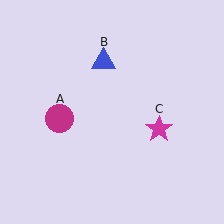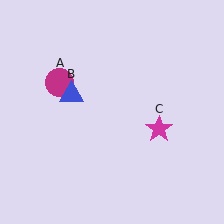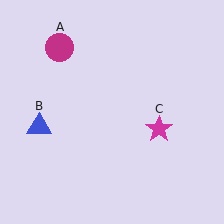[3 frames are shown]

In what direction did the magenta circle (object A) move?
The magenta circle (object A) moved up.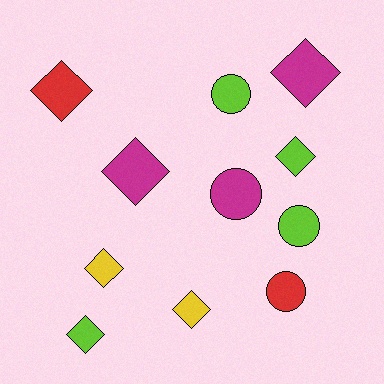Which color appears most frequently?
Lime, with 4 objects.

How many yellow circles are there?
There are no yellow circles.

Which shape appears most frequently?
Diamond, with 7 objects.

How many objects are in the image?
There are 11 objects.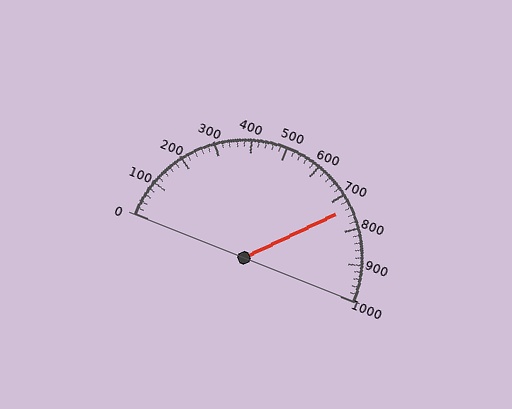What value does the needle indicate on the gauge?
The needle indicates approximately 740.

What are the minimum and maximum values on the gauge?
The gauge ranges from 0 to 1000.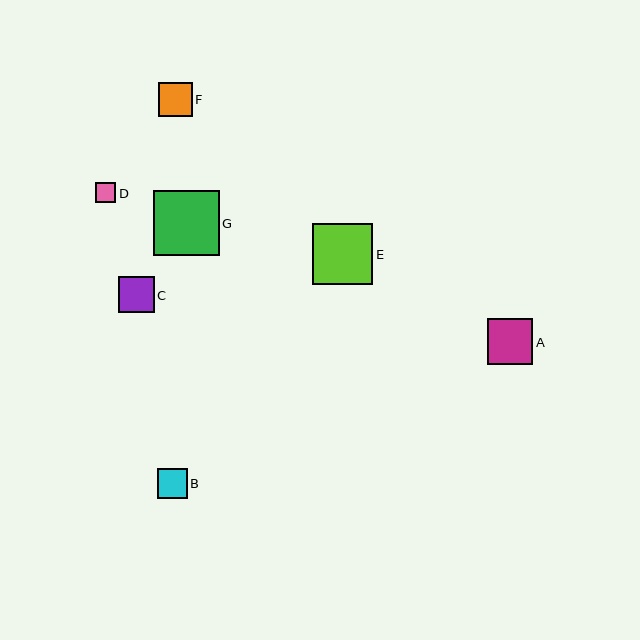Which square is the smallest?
Square D is the smallest with a size of approximately 20 pixels.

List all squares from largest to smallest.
From largest to smallest: G, E, A, C, F, B, D.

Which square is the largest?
Square G is the largest with a size of approximately 65 pixels.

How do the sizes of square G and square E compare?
Square G and square E are approximately the same size.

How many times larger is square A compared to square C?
Square A is approximately 1.3 times the size of square C.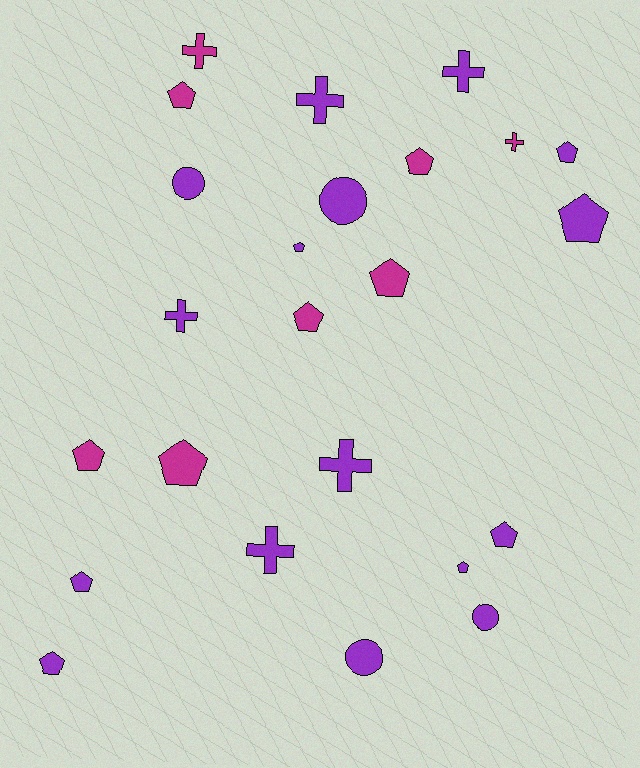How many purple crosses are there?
There are 5 purple crosses.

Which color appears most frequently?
Purple, with 16 objects.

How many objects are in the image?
There are 24 objects.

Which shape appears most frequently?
Pentagon, with 13 objects.